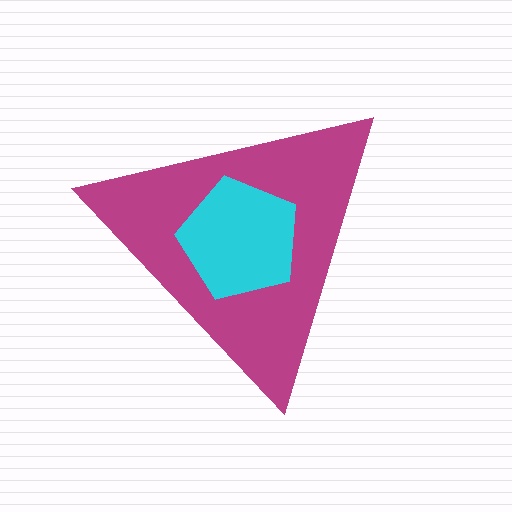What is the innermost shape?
The cyan pentagon.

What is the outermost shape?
The magenta triangle.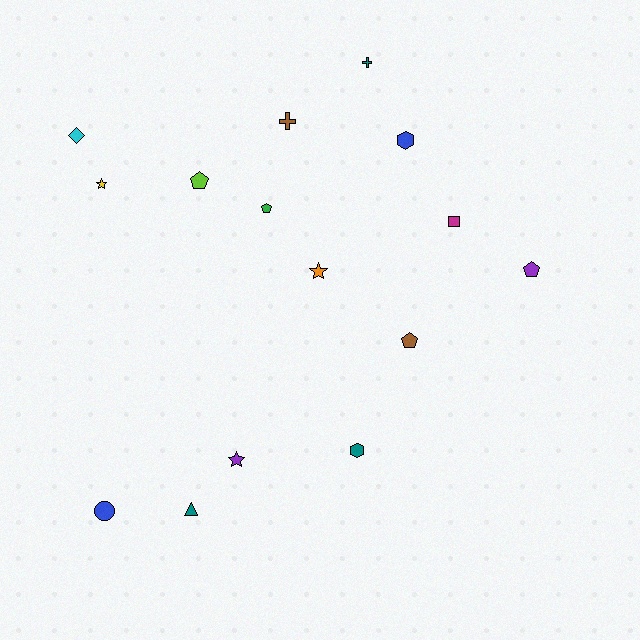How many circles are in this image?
There is 1 circle.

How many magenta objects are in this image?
There is 1 magenta object.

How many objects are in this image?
There are 15 objects.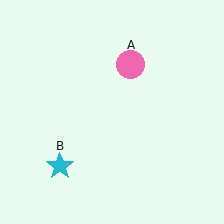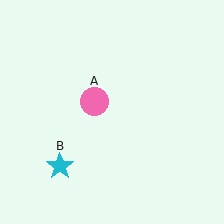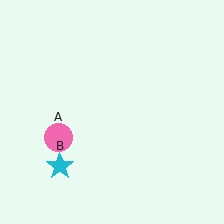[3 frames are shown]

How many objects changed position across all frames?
1 object changed position: pink circle (object A).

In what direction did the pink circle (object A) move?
The pink circle (object A) moved down and to the left.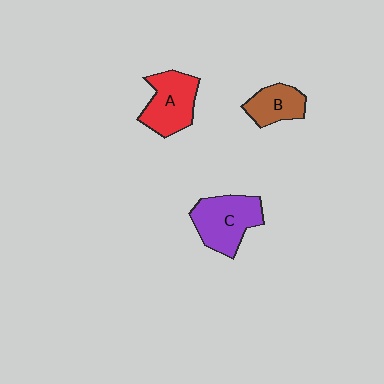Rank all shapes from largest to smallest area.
From largest to smallest: C (purple), A (red), B (brown).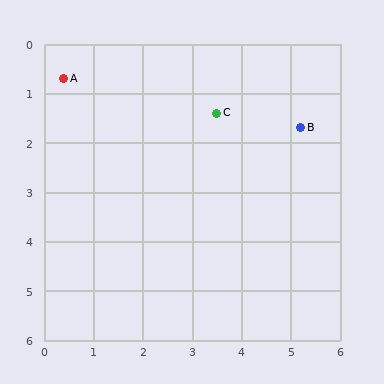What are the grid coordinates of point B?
Point B is at approximately (5.2, 1.7).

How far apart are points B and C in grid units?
Points B and C are about 1.7 grid units apart.